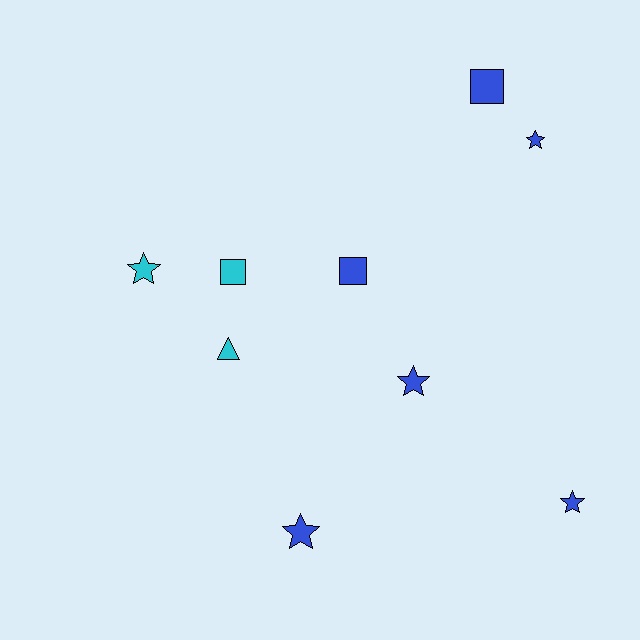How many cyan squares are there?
There is 1 cyan square.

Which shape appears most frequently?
Star, with 5 objects.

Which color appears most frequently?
Blue, with 6 objects.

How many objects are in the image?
There are 9 objects.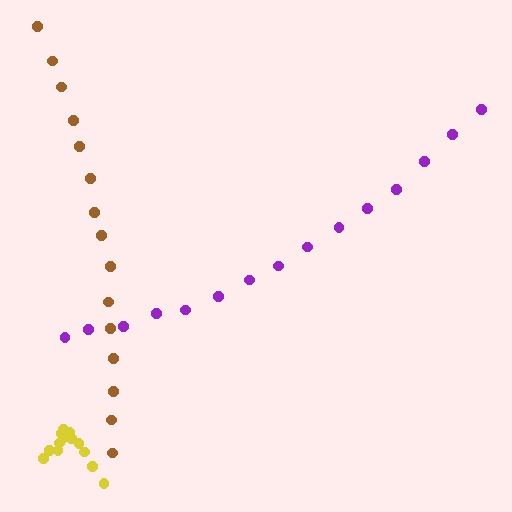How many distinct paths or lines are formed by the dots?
There are 3 distinct paths.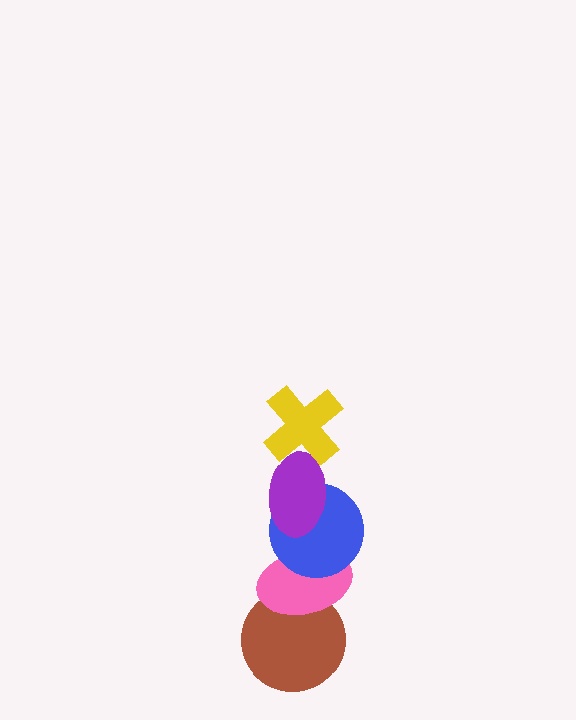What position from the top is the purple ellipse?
The purple ellipse is 2nd from the top.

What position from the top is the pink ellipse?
The pink ellipse is 4th from the top.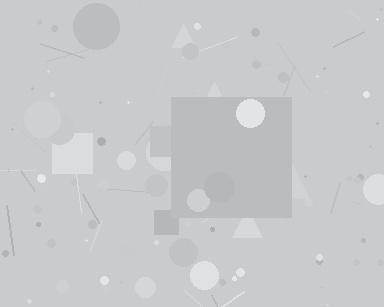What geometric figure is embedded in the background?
A square is embedded in the background.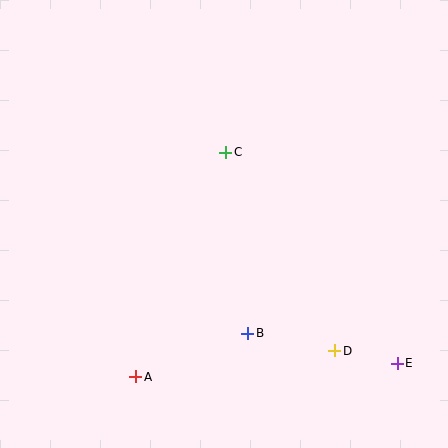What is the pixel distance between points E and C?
The distance between E and C is 272 pixels.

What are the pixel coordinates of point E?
Point E is at (397, 363).